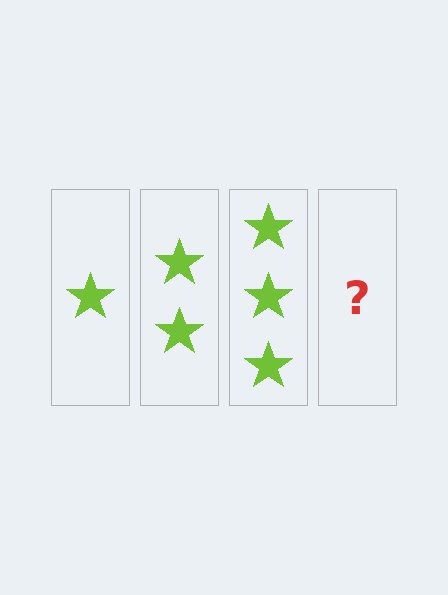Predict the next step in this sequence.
The next step is 4 stars.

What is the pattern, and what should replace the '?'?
The pattern is that each step adds one more star. The '?' should be 4 stars.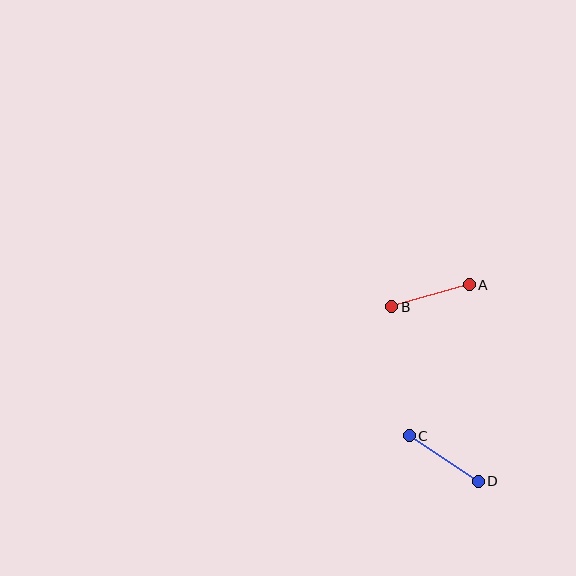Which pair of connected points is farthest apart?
Points C and D are farthest apart.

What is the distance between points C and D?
The distance is approximately 83 pixels.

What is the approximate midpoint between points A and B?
The midpoint is at approximately (430, 296) pixels.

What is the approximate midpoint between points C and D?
The midpoint is at approximately (444, 459) pixels.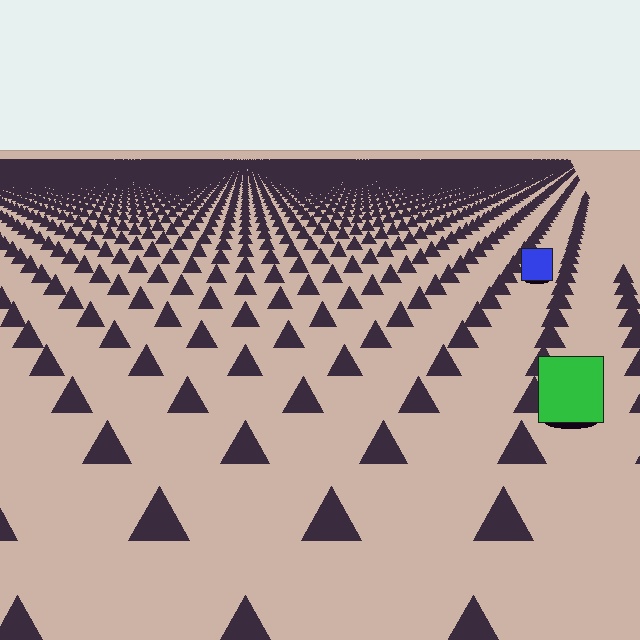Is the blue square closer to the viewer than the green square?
No. The green square is closer — you can tell from the texture gradient: the ground texture is coarser near it.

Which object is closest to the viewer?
The green square is closest. The texture marks near it are larger and more spread out.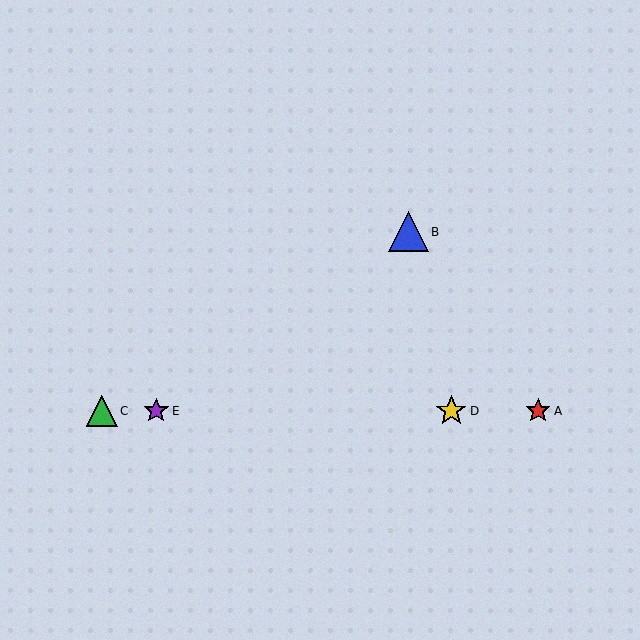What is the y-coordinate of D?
Object D is at y≈411.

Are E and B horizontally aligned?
No, E is at y≈411 and B is at y≈232.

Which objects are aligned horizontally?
Objects A, C, D, E are aligned horizontally.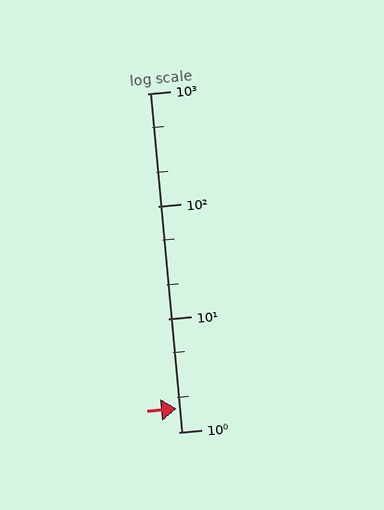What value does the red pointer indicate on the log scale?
The pointer indicates approximately 1.6.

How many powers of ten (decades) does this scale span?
The scale spans 3 decades, from 1 to 1000.